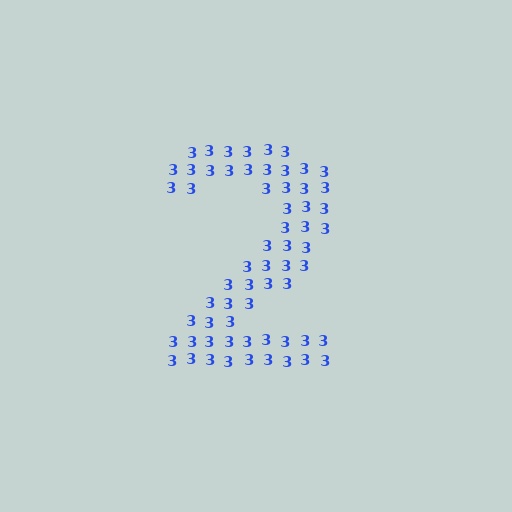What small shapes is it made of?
It is made of small digit 3's.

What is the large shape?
The large shape is the digit 2.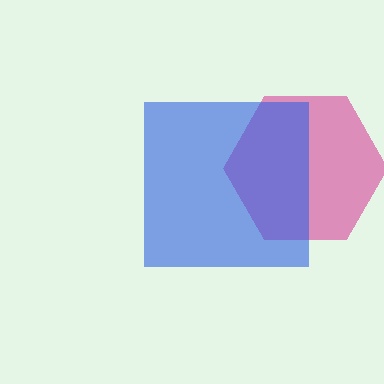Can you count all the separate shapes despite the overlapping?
Yes, there are 2 separate shapes.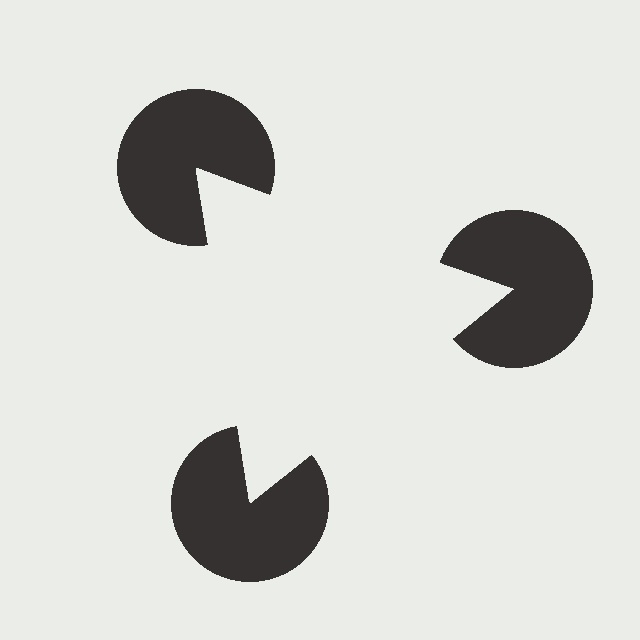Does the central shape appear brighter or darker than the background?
It typically appears slightly brighter than the background, even though no actual brightness change is drawn.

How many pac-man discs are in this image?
There are 3 — one at each vertex of the illusory triangle.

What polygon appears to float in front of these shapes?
An illusory triangle — its edges are inferred from the aligned wedge cuts in the pac-man discs, not physically drawn.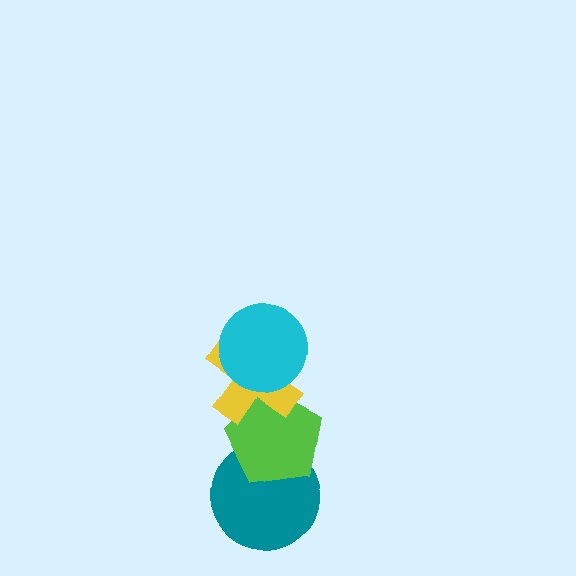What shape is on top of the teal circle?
The lime pentagon is on top of the teal circle.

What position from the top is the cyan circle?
The cyan circle is 1st from the top.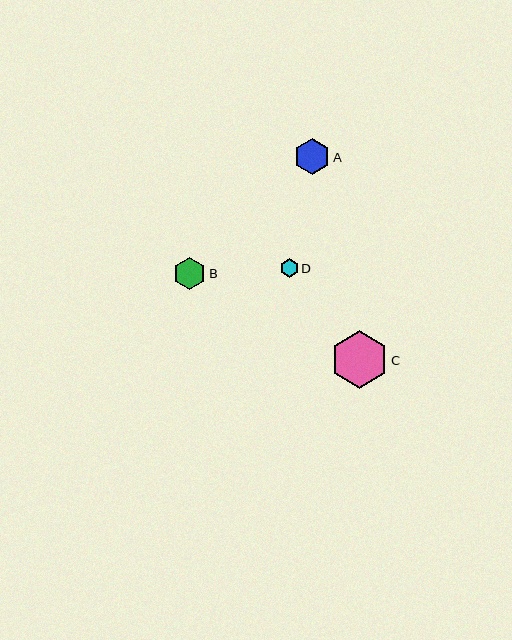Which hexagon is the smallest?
Hexagon D is the smallest with a size of approximately 18 pixels.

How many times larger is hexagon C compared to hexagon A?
Hexagon C is approximately 1.6 times the size of hexagon A.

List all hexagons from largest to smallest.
From largest to smallest: C, A, B, D.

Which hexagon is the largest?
Hexagon C is the largest with a size of approximately 58 pixels.